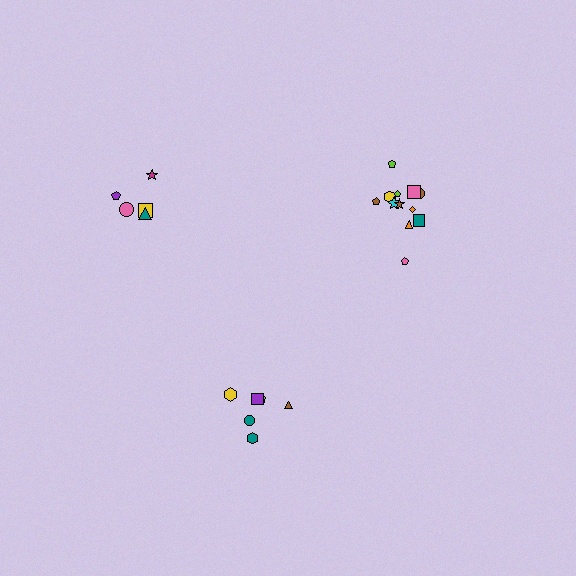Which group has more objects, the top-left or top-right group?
The top-right group.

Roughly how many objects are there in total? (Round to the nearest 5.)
Roughly 25 objects in total.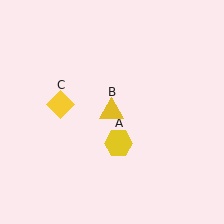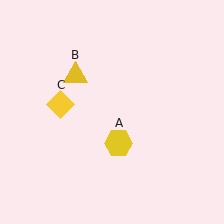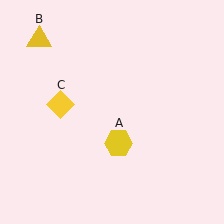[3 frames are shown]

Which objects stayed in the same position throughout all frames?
Yellow hexagon (object A) and yellow diamond (object C) remained stationary.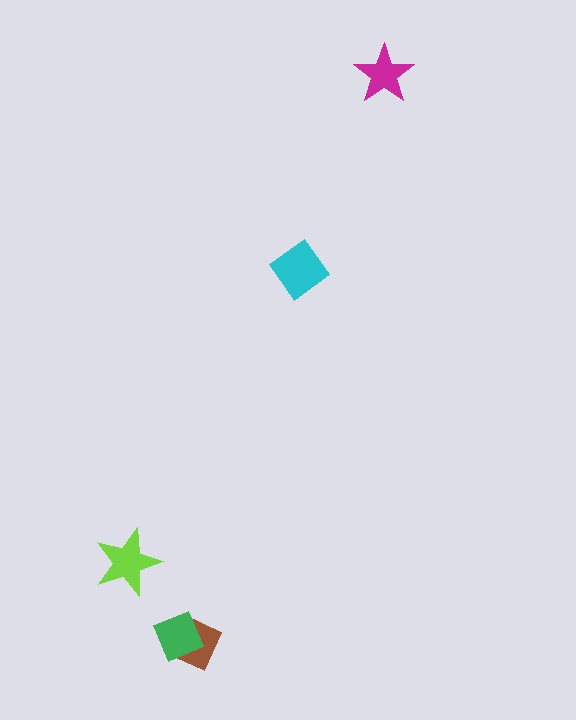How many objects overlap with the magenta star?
0 objects overlap with the magenta star.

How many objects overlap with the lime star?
0 objects overlap with the lime star.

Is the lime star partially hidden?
No, no other shape covers it.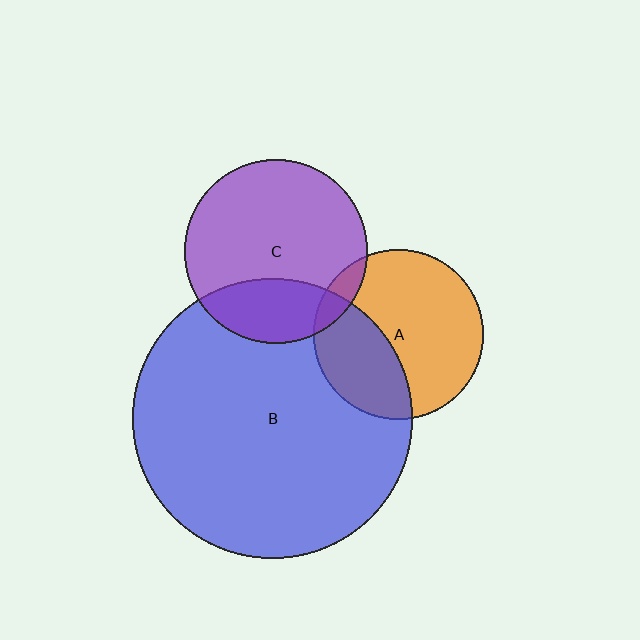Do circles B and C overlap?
Yes.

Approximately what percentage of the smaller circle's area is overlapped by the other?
Approximately 25%.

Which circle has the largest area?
Circle B (blue).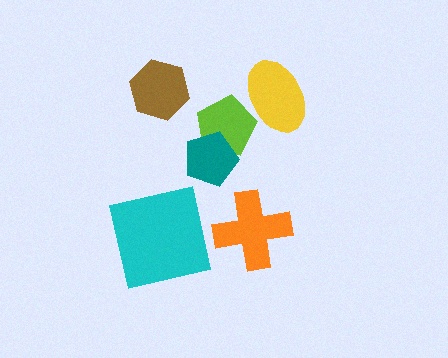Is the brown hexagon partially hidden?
No, no other shape covers it.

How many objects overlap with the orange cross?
0 objects overlap with the orange cross.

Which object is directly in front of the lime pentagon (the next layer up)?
The yellow ellipse is directly in front of the lime pentagon.